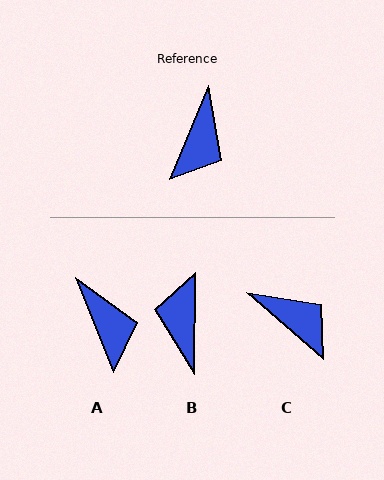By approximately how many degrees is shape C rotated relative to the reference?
Approximately 72 degrees counter-clockwise.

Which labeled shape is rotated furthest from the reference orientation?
B, about 158 degrees away.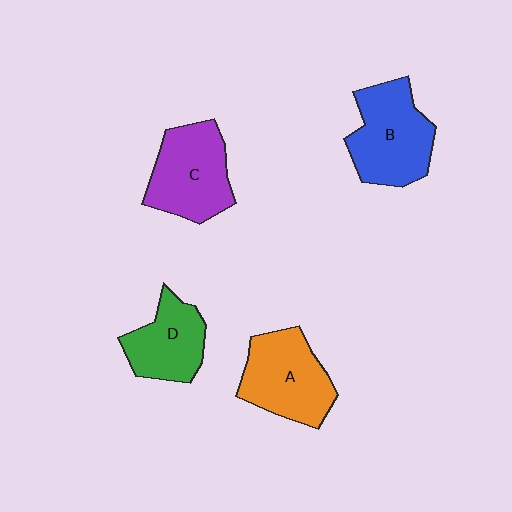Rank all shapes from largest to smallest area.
From largest to smallest: B (blue), A (orange), C (purple), D (green).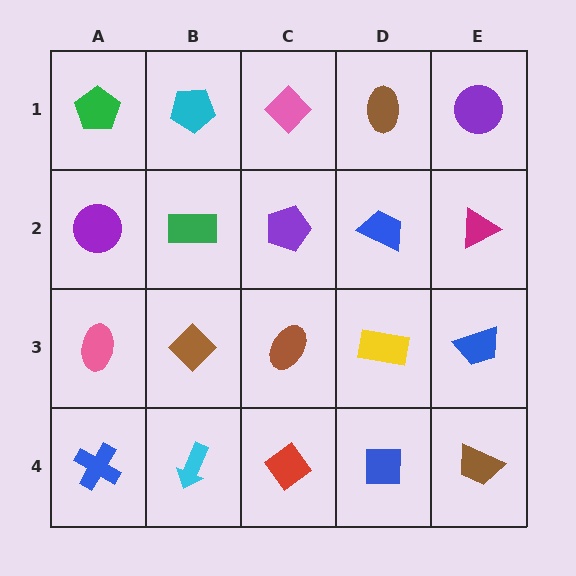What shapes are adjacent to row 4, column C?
A brown ellipse (row 3, column C), a cyan arrow (row 4, column B), a blue square (row 4, column D).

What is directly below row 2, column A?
A pink ellipse.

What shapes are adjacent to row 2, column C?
A pink diamond (row 1, column C), a brown ellipse (row 3, column C), a green rectangle (row 2, column B), a blue trapezoid (row 2, column D).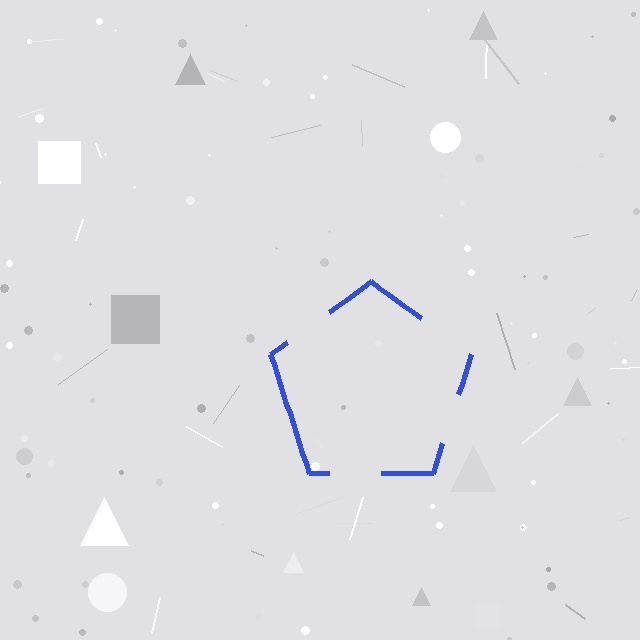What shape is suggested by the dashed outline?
The dashed outline suggests a pentagon.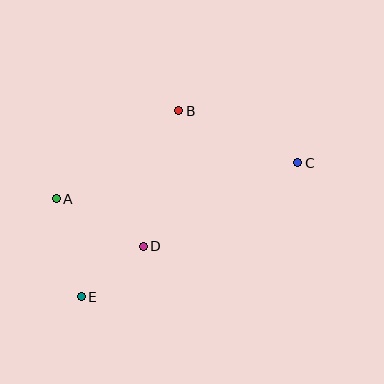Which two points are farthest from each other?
Points C and E are farthest from each other.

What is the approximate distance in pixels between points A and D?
The distance between A and D is approximately 99 pixels.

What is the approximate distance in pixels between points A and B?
The distance between A and B is approximately 151 pixels.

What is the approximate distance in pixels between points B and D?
The distance between B and D is approximately 140 pixels.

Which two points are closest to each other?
Points D and E are closest to each other.